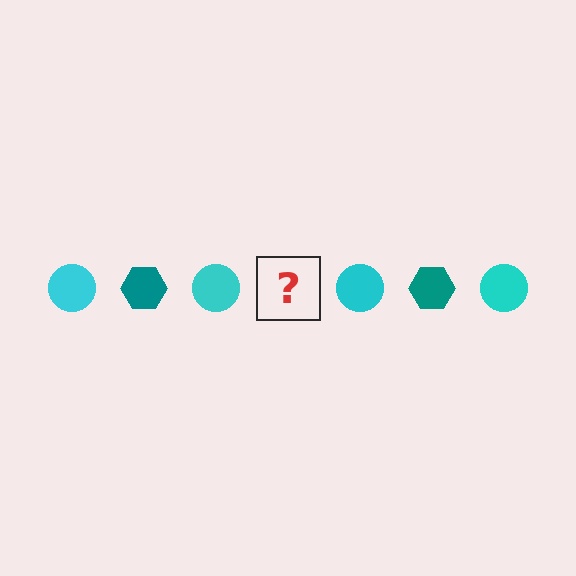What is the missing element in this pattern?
The missing element is a teal hexagon.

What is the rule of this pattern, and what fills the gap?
The rule is that the pattern alternates between cyan circle and teal hexagon. The gap should be filled with a teal hexagon.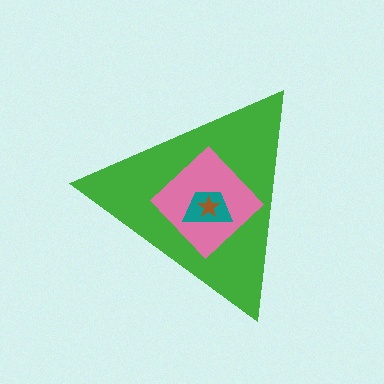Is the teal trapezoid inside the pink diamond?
Yes.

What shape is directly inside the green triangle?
The pink diamond.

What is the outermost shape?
The green triangle.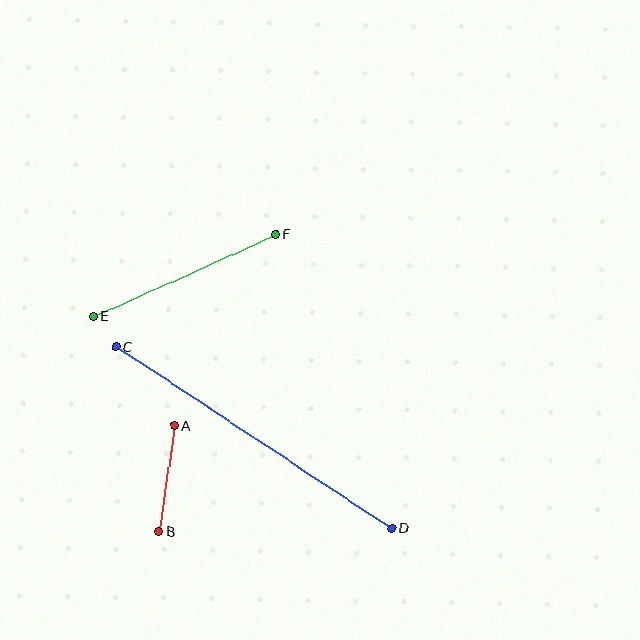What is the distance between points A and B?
The distance is approximately 107 pixels.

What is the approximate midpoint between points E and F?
The midpoint is at approximately (184, 275) pixels.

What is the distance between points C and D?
The distance is approximately 331 pixels.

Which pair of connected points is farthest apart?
Points C and D are farthest apart.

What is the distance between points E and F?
The distance is approximately 200 pixels.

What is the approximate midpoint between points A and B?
The midpoint is at approximately (167, 478) pixels.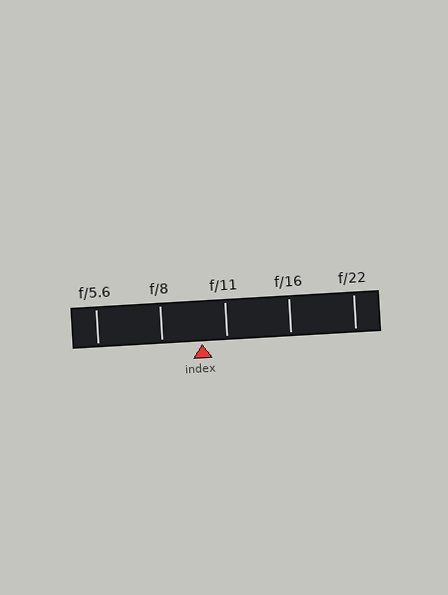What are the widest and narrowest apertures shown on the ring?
The widest aperture shown is f/5.6 and the narrowest is f/22.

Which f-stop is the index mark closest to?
The index mark is closest to f/11.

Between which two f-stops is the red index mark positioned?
The index mark is between f/8 and f/11.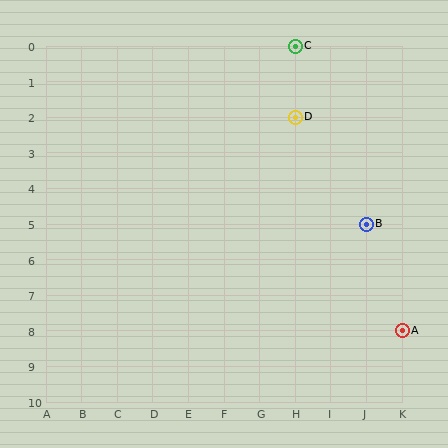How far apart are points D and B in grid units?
Points D and B are 2 columns and 3 rows apart (about 3.6 grid units diagonally).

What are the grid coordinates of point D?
Point D is at grid coordinates (H, 2).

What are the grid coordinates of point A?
Point A is at grid coordinates (K, 8).